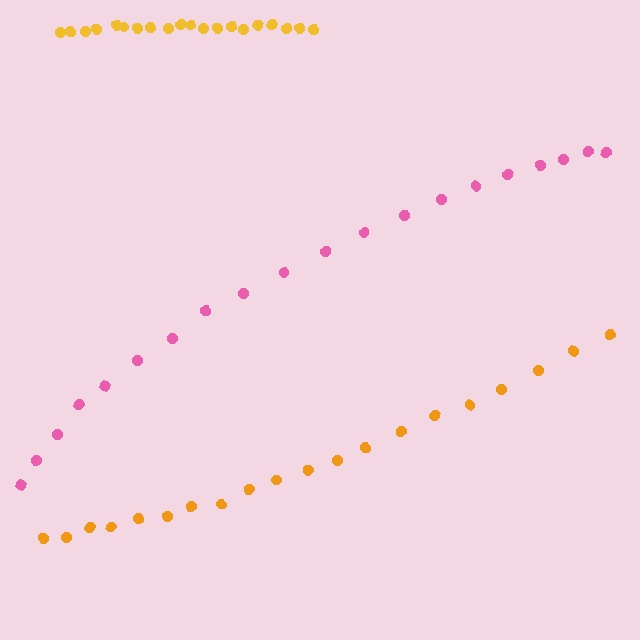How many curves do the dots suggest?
There are 3 distinct paths.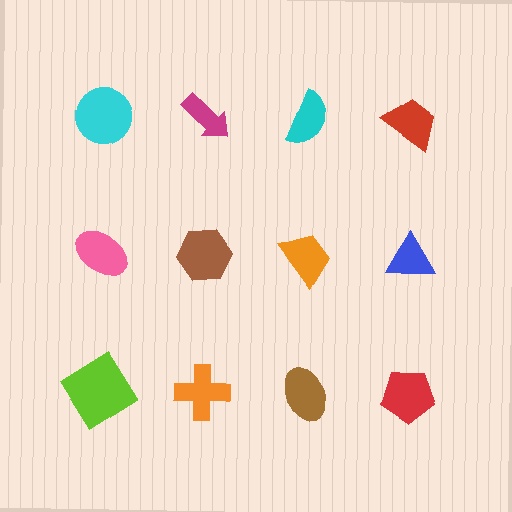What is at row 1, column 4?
A red trapezoid.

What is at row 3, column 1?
A lime diamond.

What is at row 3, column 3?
A brown ellipse.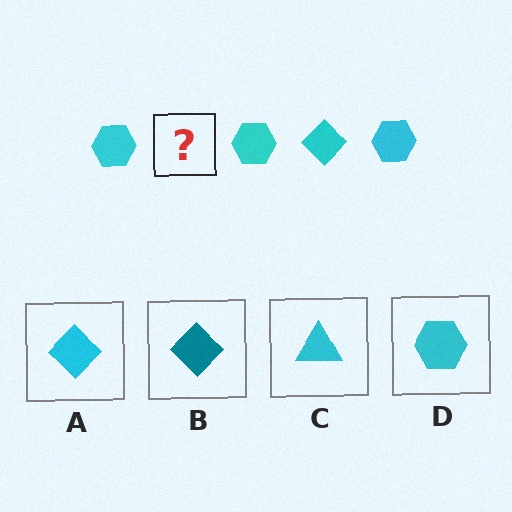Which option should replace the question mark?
Option A.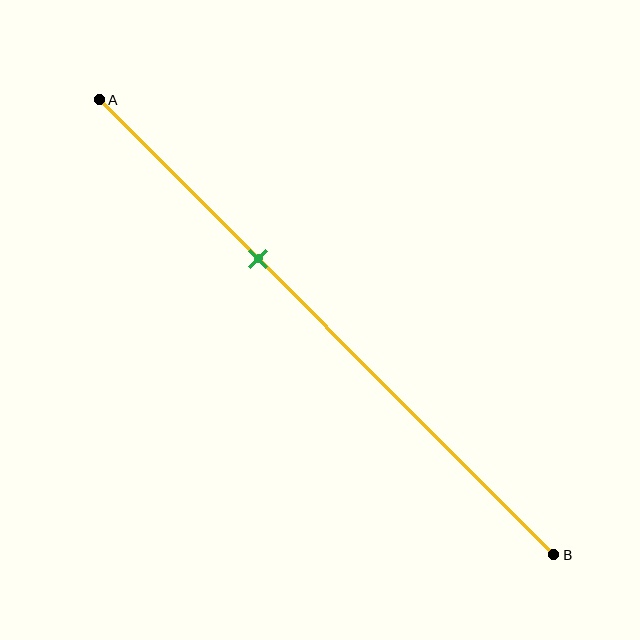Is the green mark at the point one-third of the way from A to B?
Yes, the mark is approximately at the one-third point.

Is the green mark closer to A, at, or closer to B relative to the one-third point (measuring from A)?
The green mark is approximately at the one-third point of segment AB.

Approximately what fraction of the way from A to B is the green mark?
The green mark is approximately 35% of the way from A to B.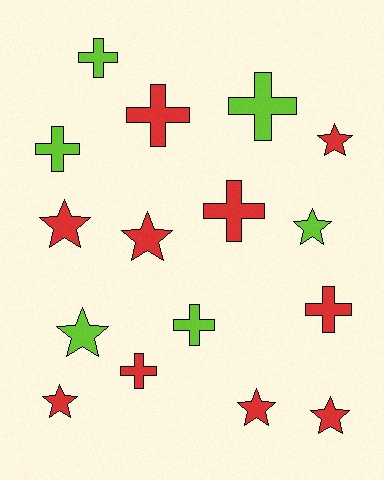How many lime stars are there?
There are 2 lime stars.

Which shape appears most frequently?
Star, with 8 objects.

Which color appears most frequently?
Red, with 10 objects.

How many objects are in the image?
There are 16 objects.